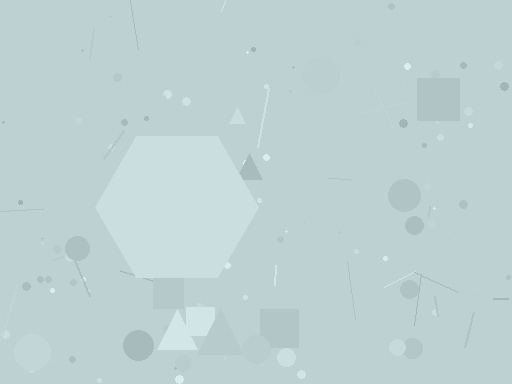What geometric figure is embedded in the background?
A hexagon is embedded in the background.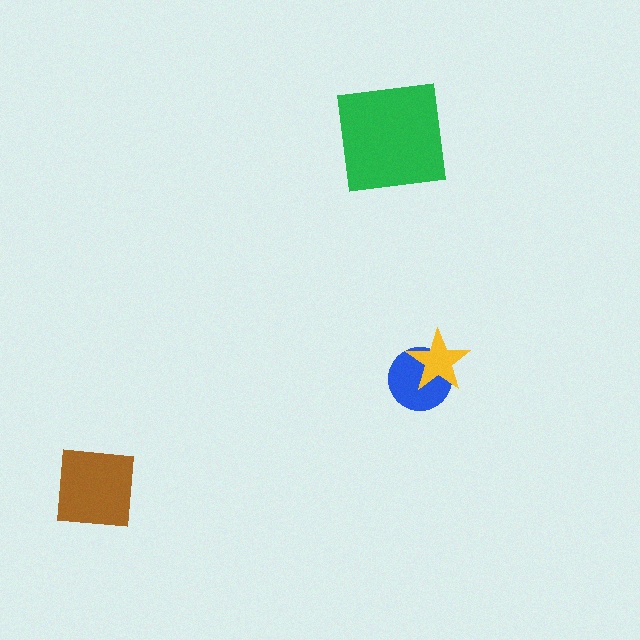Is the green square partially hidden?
No, no other shape covers it.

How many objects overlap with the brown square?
0 objects overlap with the brown square.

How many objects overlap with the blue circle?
1 object overlaps with the blue circle.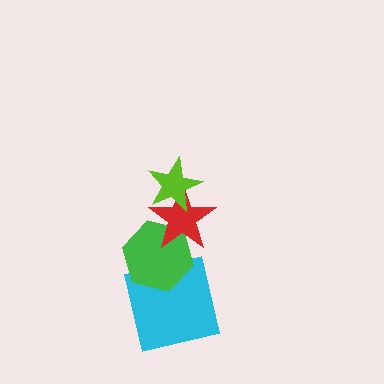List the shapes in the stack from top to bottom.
From top to bottom: the lime star, the red star, the green hexagon, the cyan square.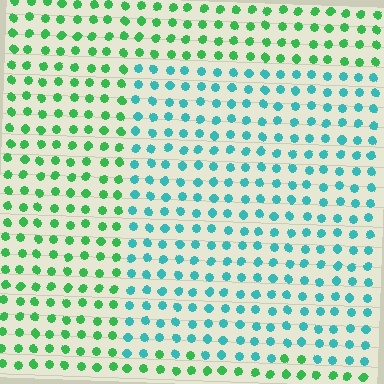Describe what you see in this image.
The image is filled with small green elements in a uniform arrangement. A rectangle-shaped region is visible where the elements are tinted to a slightly different hue, forming a subtle color boundary.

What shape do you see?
I see a rectangle.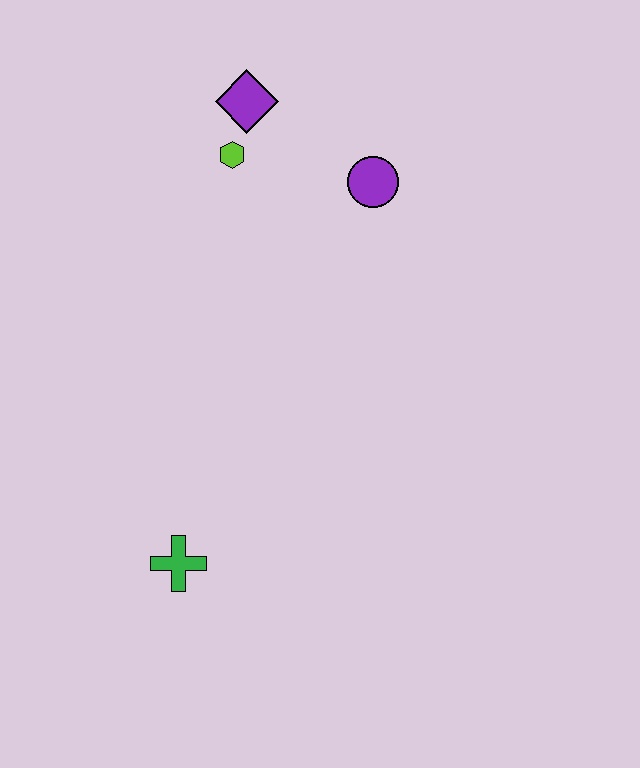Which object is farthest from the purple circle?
The green cross is farthest from the purple circle.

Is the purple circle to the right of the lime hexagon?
Yes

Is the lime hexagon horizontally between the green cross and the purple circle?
Yes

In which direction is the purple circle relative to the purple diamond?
The purple circle is to the right of the purple diamond.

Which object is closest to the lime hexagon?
The purple diamond is closest to the lime hexagon.